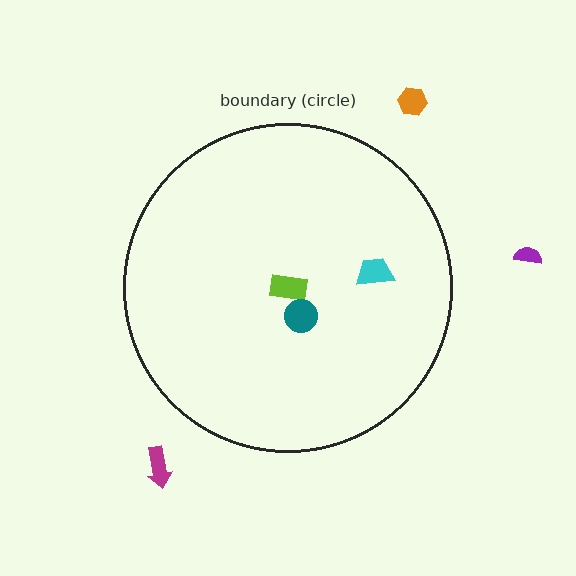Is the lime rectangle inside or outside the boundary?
Inside.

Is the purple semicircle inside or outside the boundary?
Outside.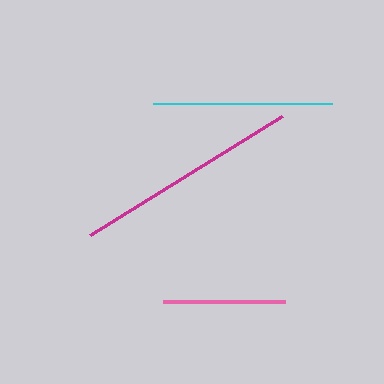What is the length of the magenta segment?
The magenta segment is approximately 226 pixels long.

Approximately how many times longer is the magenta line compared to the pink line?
The magenta line is approximately 1.9 times the length of the pink line.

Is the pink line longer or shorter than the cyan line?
The cyan line is longer than the pink line.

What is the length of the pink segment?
The pink segment is approximately 122 pixels long.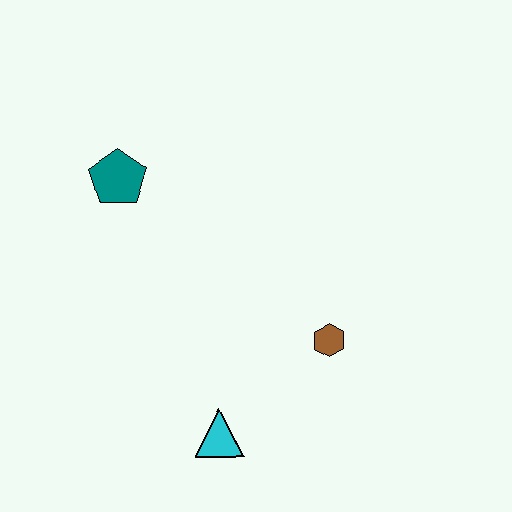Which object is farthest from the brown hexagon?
The teal pentagon is farthest from the brown hexagon.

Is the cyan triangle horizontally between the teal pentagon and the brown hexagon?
Yes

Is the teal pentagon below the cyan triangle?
No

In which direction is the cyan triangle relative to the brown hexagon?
The cyan triangle is to the left of the brown hexagon.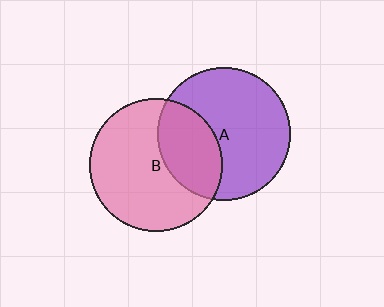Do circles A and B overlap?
Yes.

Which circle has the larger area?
Circle A (purple).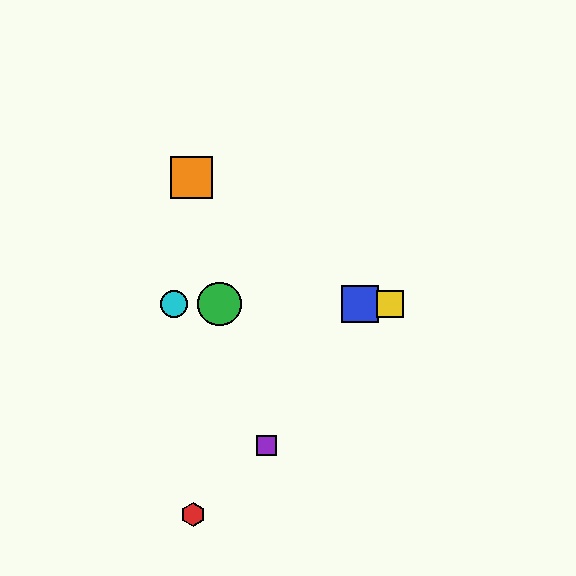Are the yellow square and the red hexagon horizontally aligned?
No, the yellow square is at y≈304 and the red hexagon is at y≈515.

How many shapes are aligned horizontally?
4 shapes (the blue square, the green circle, the yellow square, the cyan circle) are aligned horizontally.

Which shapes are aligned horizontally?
The blue square, the green circle, the yellow square, the cyan circle are aligned horizontally.